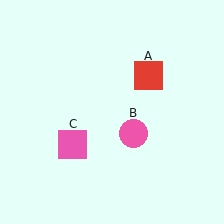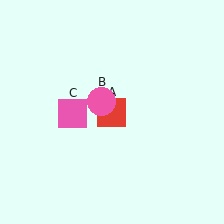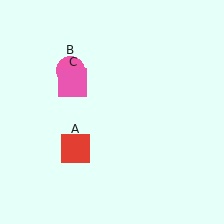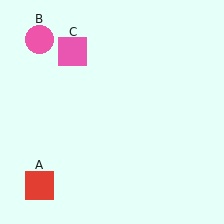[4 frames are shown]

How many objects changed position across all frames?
3 objects changed position: red square (object A), pink circle (object B), pink square (object C).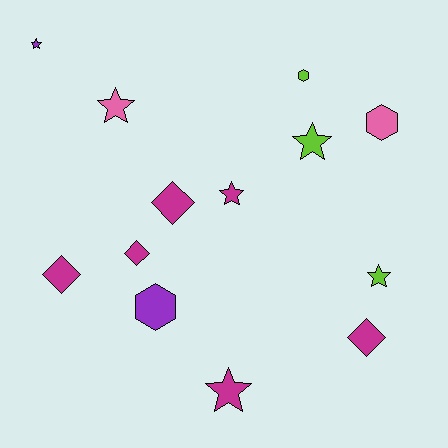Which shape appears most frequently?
Star, with 6 objects.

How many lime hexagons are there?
There is 1 lime hexagon.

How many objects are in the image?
There are 13 objects.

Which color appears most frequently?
Magenta, with 6 objects.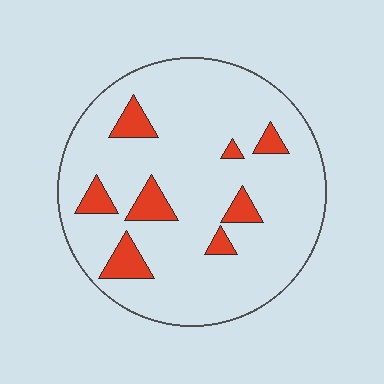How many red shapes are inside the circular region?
8.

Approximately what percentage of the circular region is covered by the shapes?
Approximately 10%.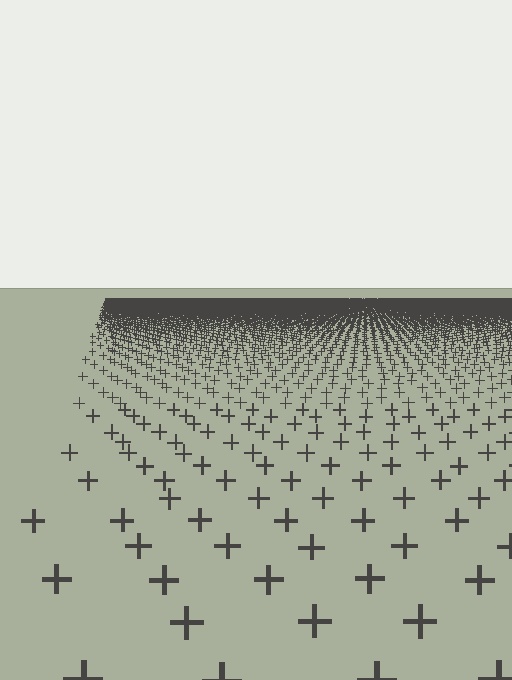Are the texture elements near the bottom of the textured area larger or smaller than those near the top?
Larger. Near the bottom, elements are closer to the viewer and appear at a bigger on-screen size.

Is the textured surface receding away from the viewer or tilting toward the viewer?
The surface is receding away from the viewer. Texture elements get smaller and denser toward the top.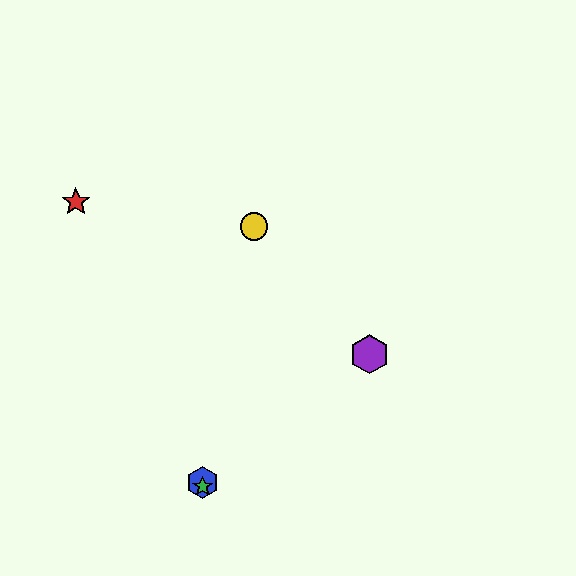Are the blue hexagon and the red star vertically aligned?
No, the blue hexagon is at x≈203 and the red star is at x≈76.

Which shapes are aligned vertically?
The blue hexagon, the green star are aligned vertically.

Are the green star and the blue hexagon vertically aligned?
Yes, both are at x≈203.